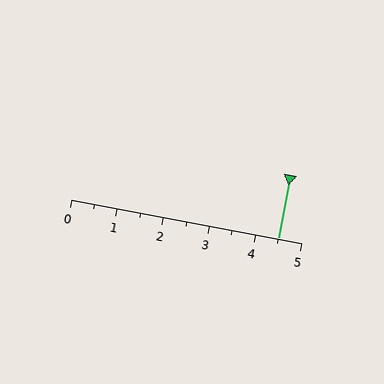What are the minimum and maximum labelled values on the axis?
The axis runs from 0 to 5.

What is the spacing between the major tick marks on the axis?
The major ticks are spaced 1 apart.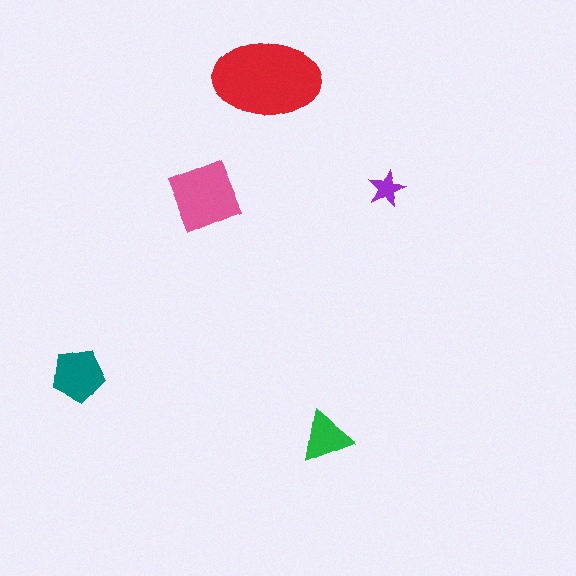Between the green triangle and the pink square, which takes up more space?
The pink square.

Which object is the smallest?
The purple star.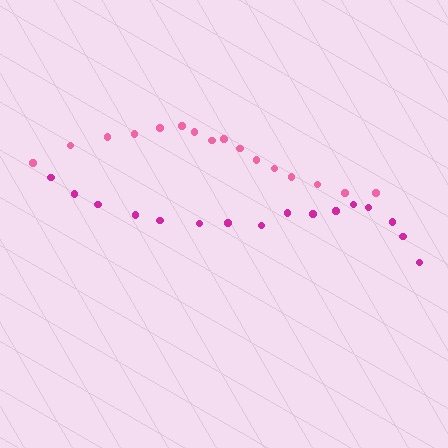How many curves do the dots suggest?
There are 2 distinct paths.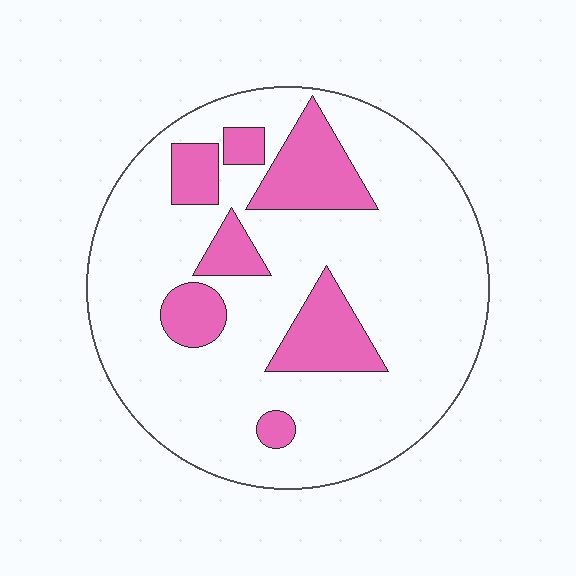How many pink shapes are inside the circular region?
7.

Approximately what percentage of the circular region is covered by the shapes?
Approximately 20%.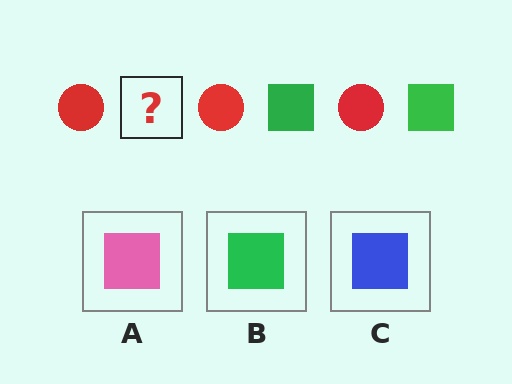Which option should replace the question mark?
Option B.